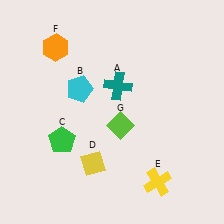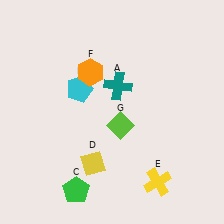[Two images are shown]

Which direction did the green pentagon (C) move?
The green pentagon (C) moved down.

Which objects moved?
The objects that moved are: the green pentagon (C), the orange hexagon (F).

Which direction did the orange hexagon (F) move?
The orange hexagon (F) moved right.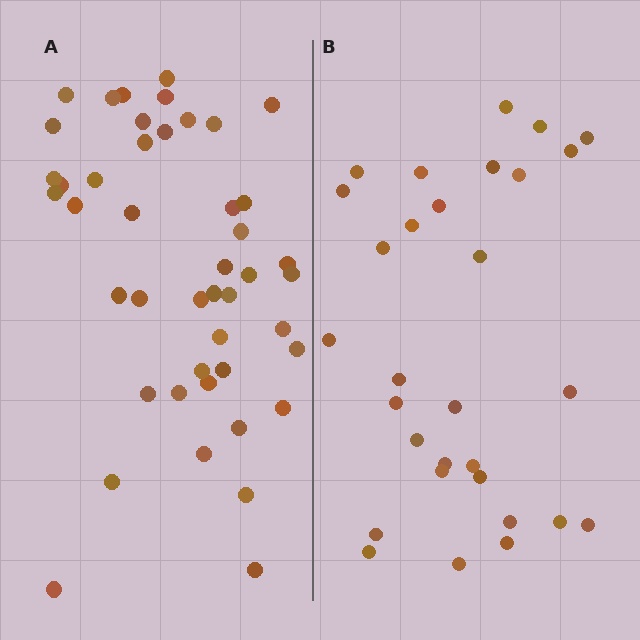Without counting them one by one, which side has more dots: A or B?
Region A (the left region) has more dots.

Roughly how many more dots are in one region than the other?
Region A has approximately 15 more dots than region B.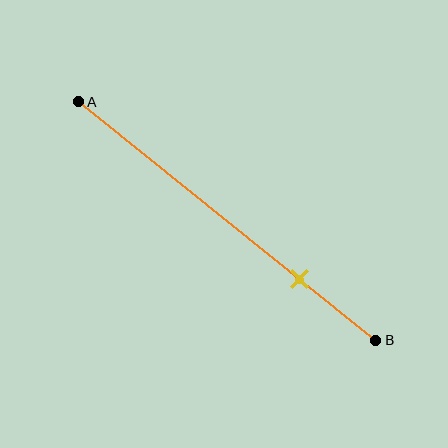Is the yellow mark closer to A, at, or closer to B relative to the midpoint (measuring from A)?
The yellow mark is closer to point B than the midpoint of segment AB.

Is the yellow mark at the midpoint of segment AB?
No, the mark is at about 75% from A, not at the 50% midpoint.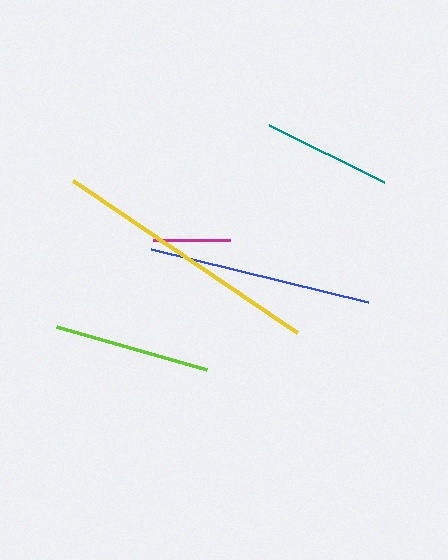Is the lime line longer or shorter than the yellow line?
The yellow line is longer than the lime line.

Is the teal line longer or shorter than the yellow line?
The yellow line is longer than the teal line.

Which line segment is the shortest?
The magenta line is the shortest at approximately 77 pixels.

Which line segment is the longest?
The yellow line is the longest at approximately 270 pixels.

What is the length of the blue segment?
The blue segment is approximately 223 pixels long.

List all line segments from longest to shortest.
From longest to shortest: yellow, blue, lime, teal, magenta.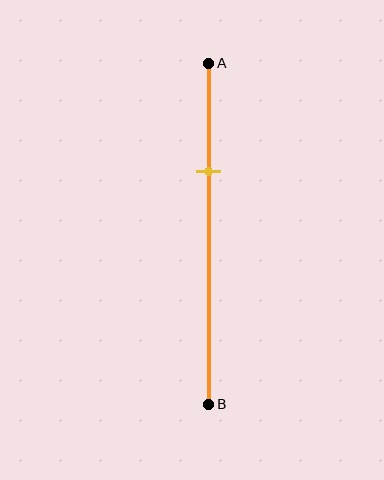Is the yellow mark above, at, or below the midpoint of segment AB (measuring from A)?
The yellow mark is above the midpoint of segment AB.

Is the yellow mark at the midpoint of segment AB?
No, the mark is at about 30% from A, not at the 50% midpoint.